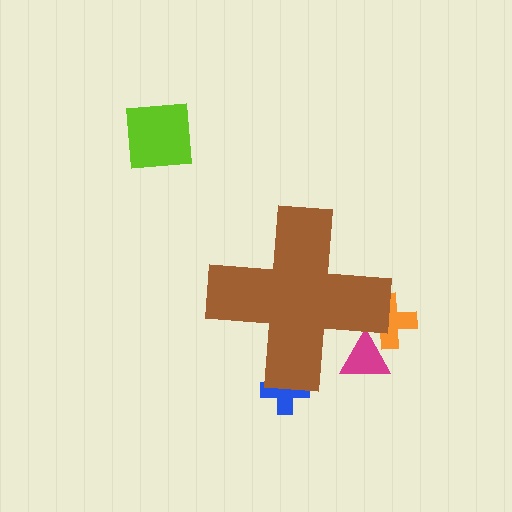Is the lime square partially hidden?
No, the lime square is fully visible.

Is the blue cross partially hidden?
Yes, the blue cross is partially hidden behind the brown cross.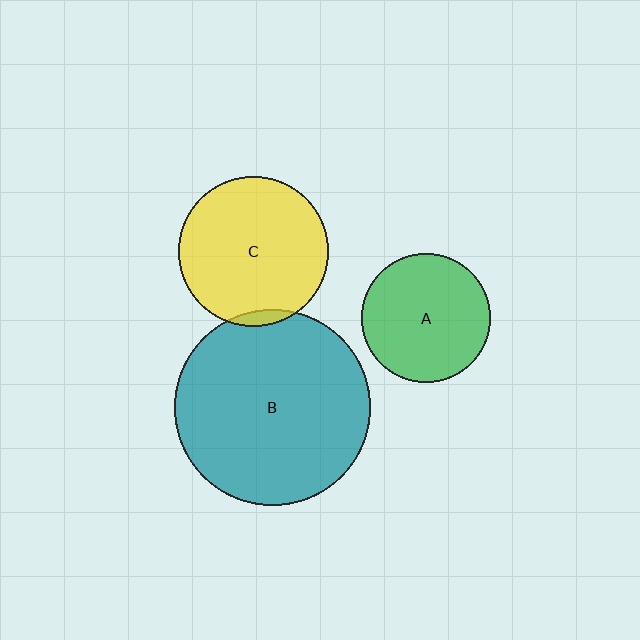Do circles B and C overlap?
Yes.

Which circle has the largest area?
Circle B (teal).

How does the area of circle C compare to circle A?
Approximately 1.4 times.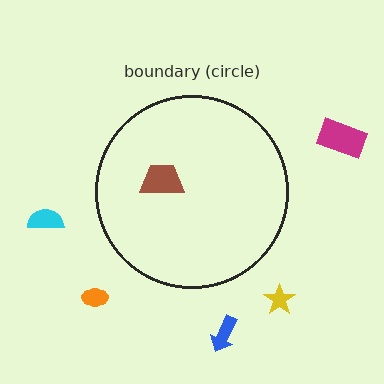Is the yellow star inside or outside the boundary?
Outside.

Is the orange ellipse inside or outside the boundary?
Outside.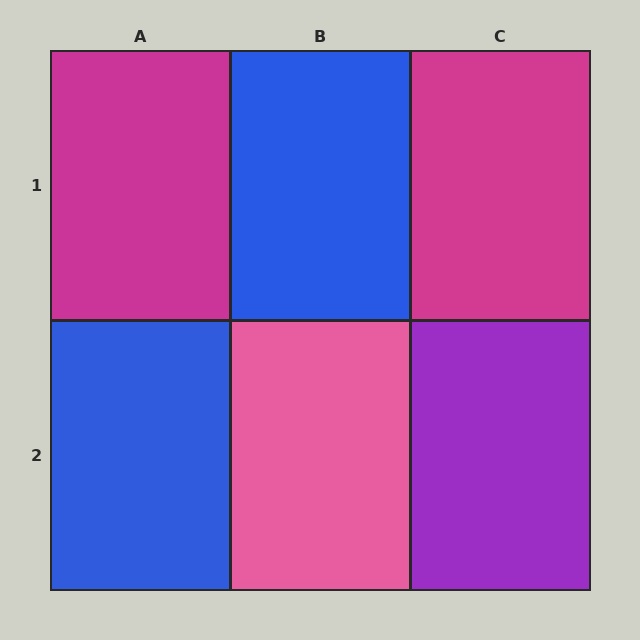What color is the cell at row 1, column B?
Blue.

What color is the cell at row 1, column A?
Magenta.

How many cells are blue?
2 cells are blue.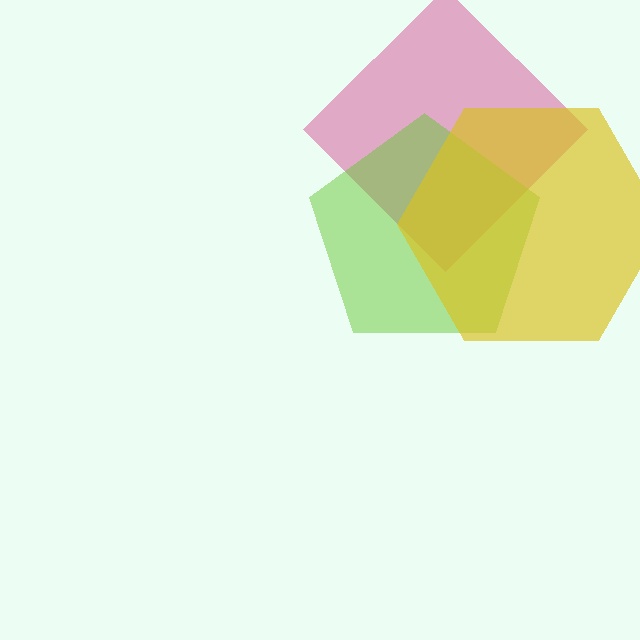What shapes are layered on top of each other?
The layered shapes are: a magenta diamond, a lime pentagon, a yellow hexagon.